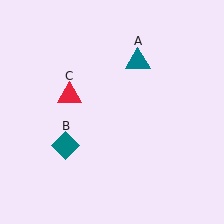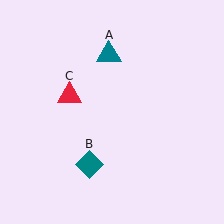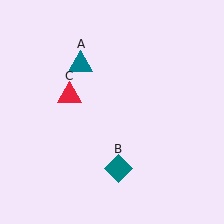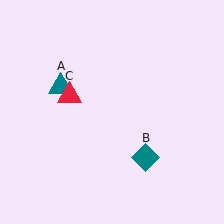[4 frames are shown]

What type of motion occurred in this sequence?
The teal triangle (object A), teal diamond (object B) rotated counterclockwise around the center of the scene.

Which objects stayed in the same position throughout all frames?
Red triangle (object C) remained stationary.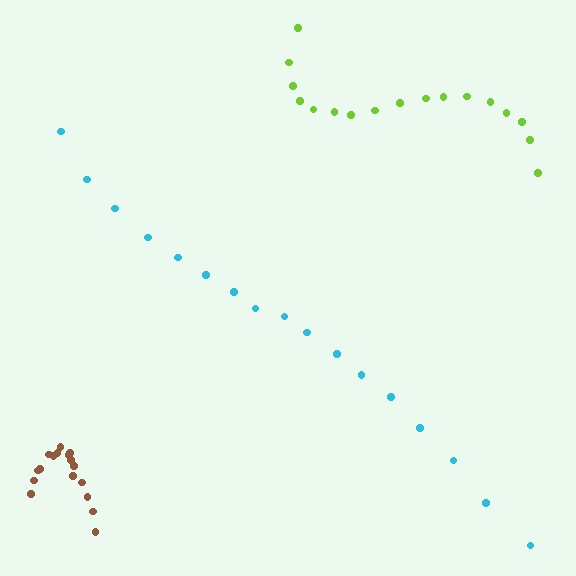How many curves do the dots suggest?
There are 3 distinct paths.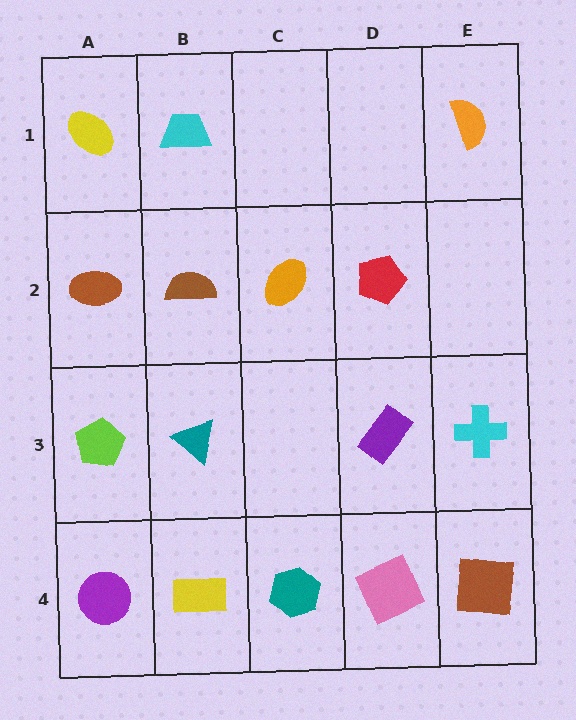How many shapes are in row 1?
3 shapes.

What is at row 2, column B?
A brown semicircle.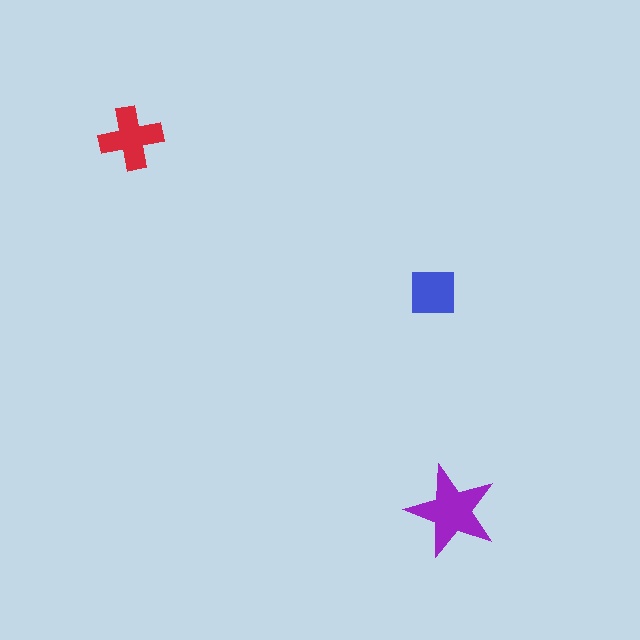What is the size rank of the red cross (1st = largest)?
2nd.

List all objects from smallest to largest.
The blue square, the red cross, the purple star.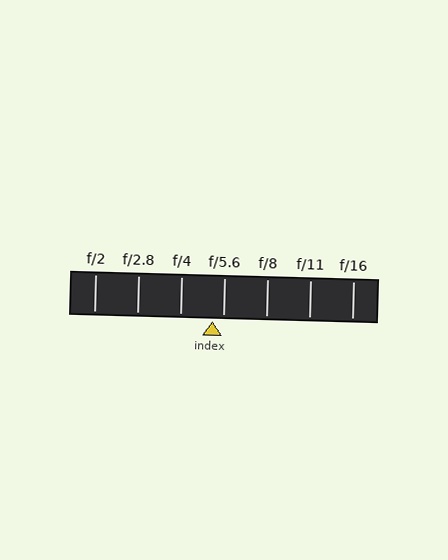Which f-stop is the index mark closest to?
The index mark is closest to f/5.6.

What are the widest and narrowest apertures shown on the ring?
The widest aperture shown is f/2 and the narrowest is f/16.